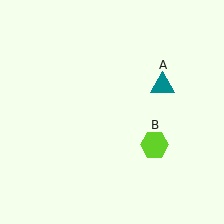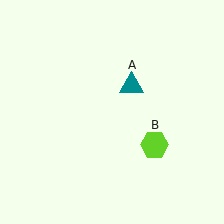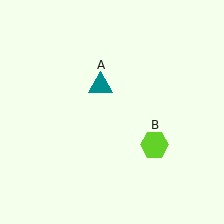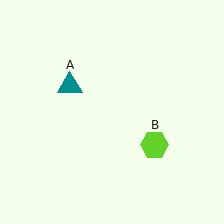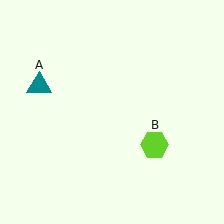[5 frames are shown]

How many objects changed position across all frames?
1 object changed position: teal triangle (object A).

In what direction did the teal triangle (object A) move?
The teal triangle (object A) moved left.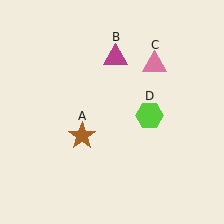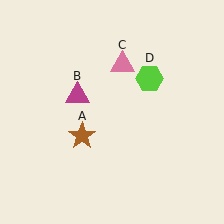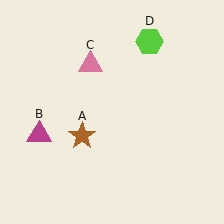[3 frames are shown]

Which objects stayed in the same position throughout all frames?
Brown star (object A) remained stationary.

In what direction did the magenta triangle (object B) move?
The magenta triangle (object B) moved down and to the left.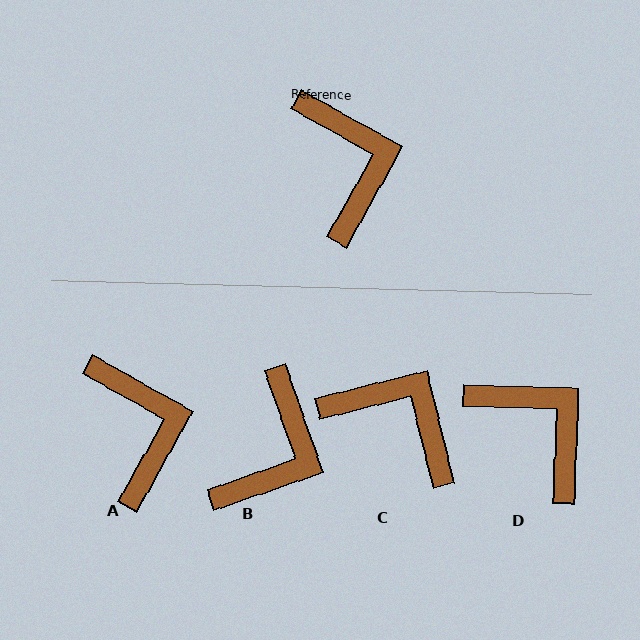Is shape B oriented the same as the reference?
No, it is off by about 41 degrees.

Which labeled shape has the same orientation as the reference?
A.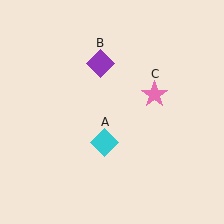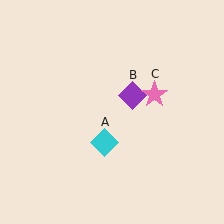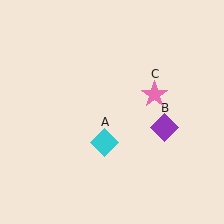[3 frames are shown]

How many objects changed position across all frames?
1 object changed position: purple diamond (object B).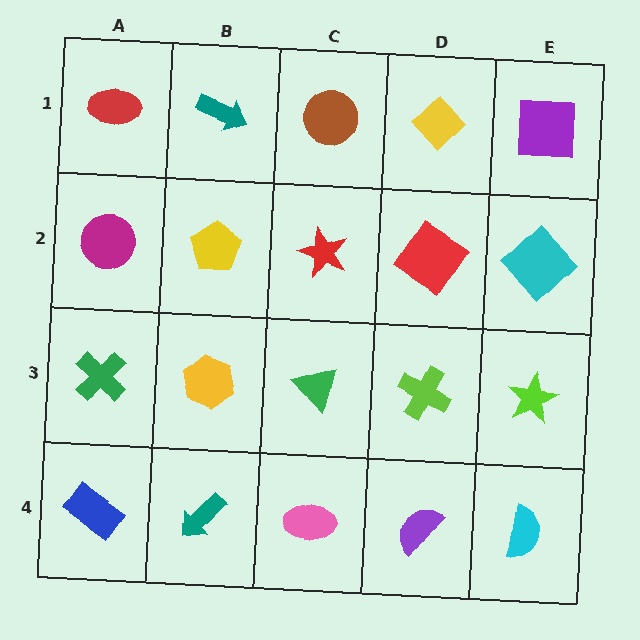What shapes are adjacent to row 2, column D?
A yellow diamond (row 1, column D), a lime cross (row 3, column D), a red star (row 2, column C), a cyan diamond (row 2, column E).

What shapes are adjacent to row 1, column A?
A magenta circle (row 2, column A), a teal arrow (row 1, column B).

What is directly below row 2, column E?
A lime star.